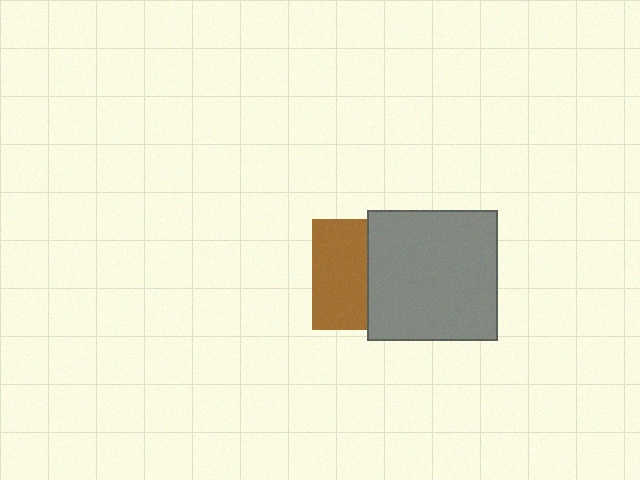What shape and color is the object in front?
The object in front is a gray square.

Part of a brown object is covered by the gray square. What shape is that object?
It is a square.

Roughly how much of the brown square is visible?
About half of it is visible (roughly 50%).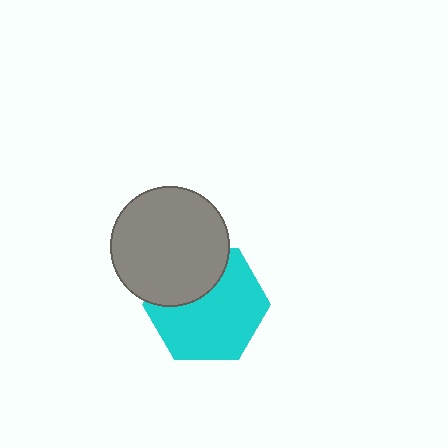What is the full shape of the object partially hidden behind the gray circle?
The partially hidden object is a cyan hexagon.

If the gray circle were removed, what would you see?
You would see the complete cyan hexagon.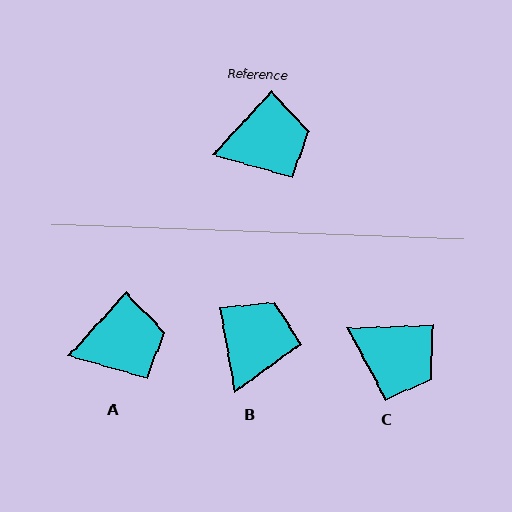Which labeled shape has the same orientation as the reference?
A.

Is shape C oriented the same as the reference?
No, it is off by about 46 degrees.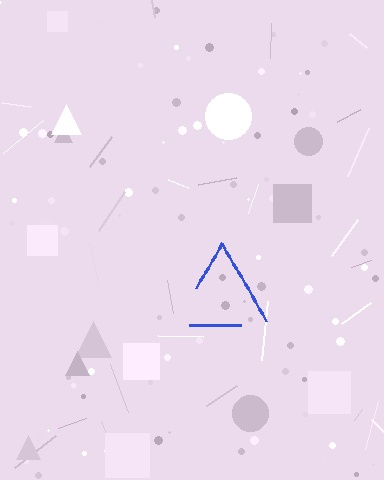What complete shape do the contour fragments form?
The contour fragments form a triangle.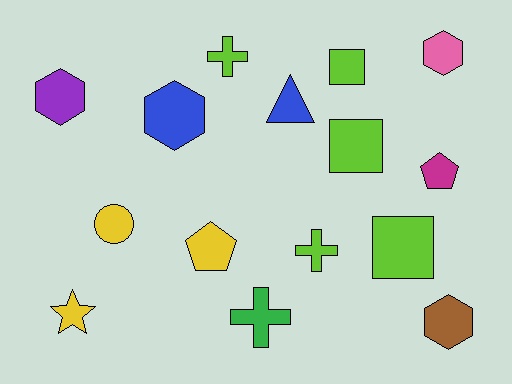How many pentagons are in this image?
There are 2 pentagons.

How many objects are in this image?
There are 15 objects.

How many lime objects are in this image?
There are 5 lime objects.